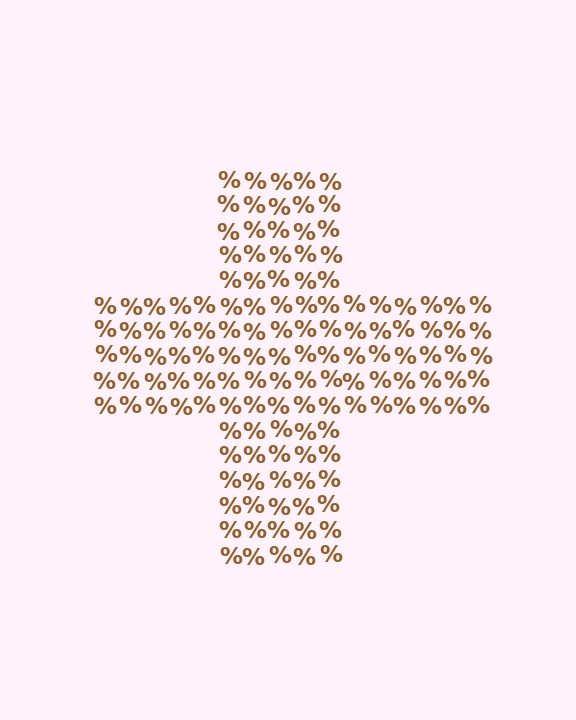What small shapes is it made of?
It is made of small percent signs.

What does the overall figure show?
The overall figure shows a cross.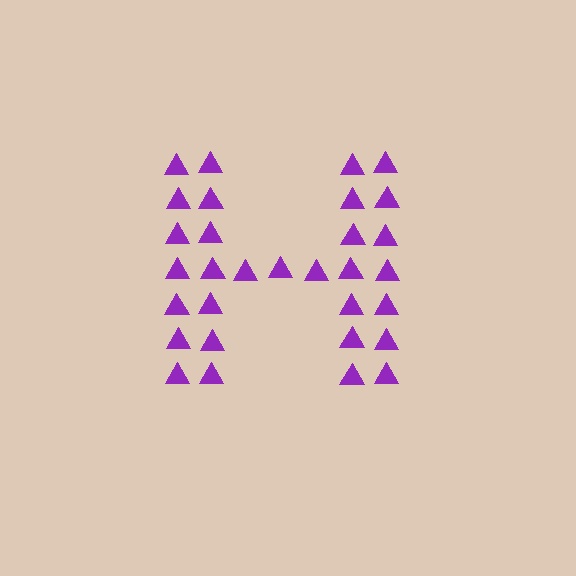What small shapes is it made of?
It is made of small triangles.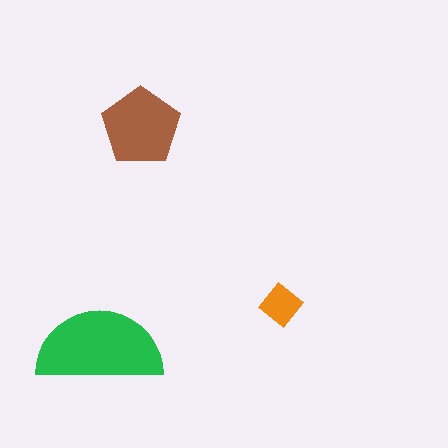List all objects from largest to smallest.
The green semicircle, the brown pentagon, the orange diamond.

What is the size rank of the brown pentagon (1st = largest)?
2nd.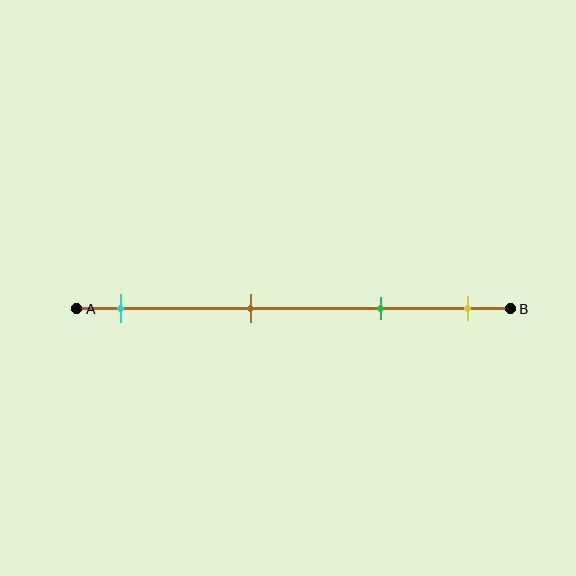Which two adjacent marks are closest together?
The green and yellow marks are the closest adjacent pair.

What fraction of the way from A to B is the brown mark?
The brown mark is approximately 40% (0.4) of the way from A to B.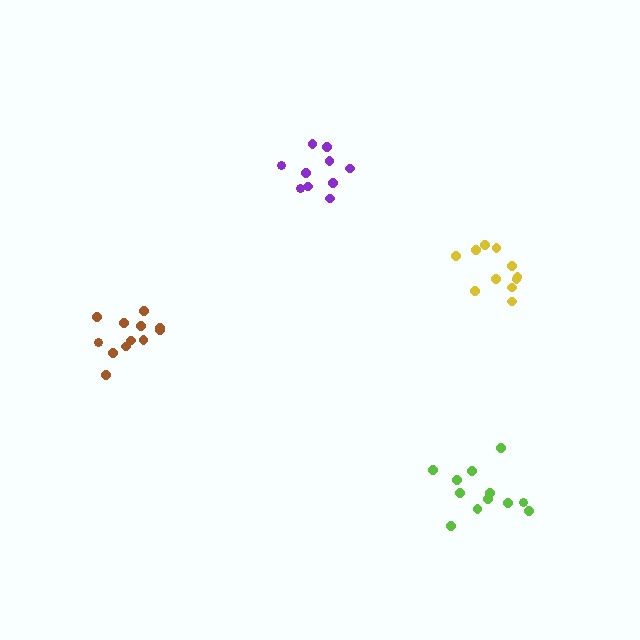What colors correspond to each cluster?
The clusters are colored: purple, yellow, lime, brown.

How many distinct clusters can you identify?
There are 4 distinct clusters.